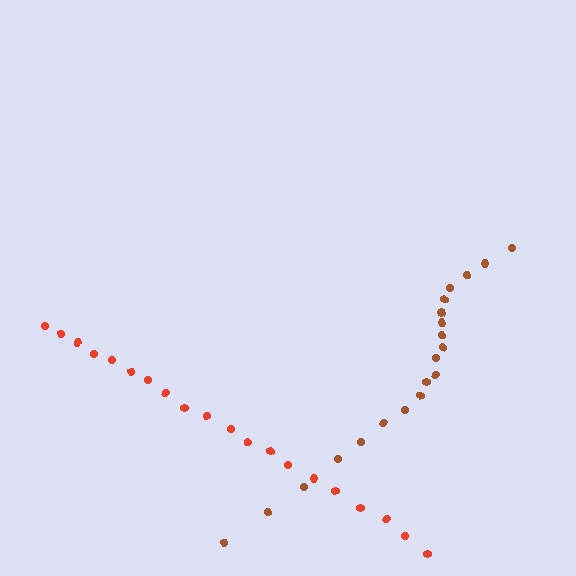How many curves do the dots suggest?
There are 2 distinct paths.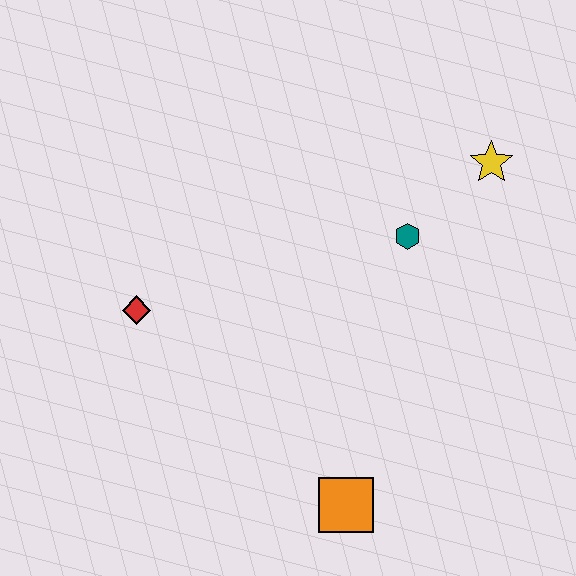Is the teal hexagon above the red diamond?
Yes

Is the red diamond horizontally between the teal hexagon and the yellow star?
No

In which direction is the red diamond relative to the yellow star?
The red diamond is to the left of the yellow star.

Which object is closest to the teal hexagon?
The yellow star is closest to the teal hexagon.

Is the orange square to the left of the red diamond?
No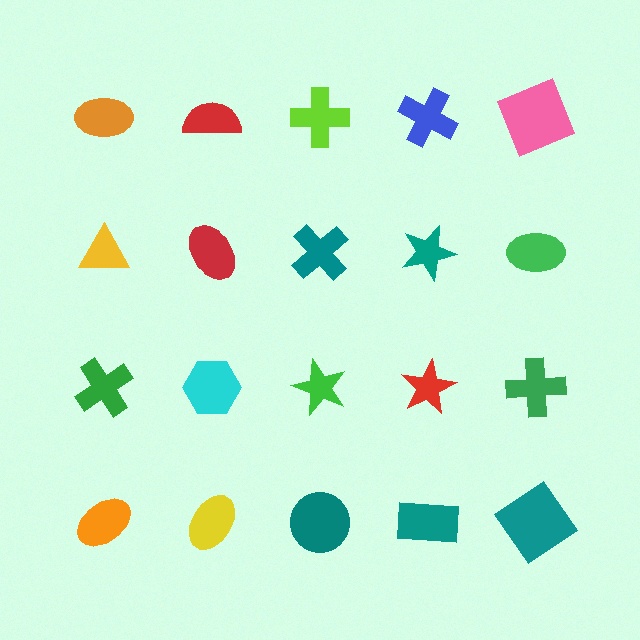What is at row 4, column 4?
A teal rectangle.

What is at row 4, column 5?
A teal diamond.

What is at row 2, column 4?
A teal star.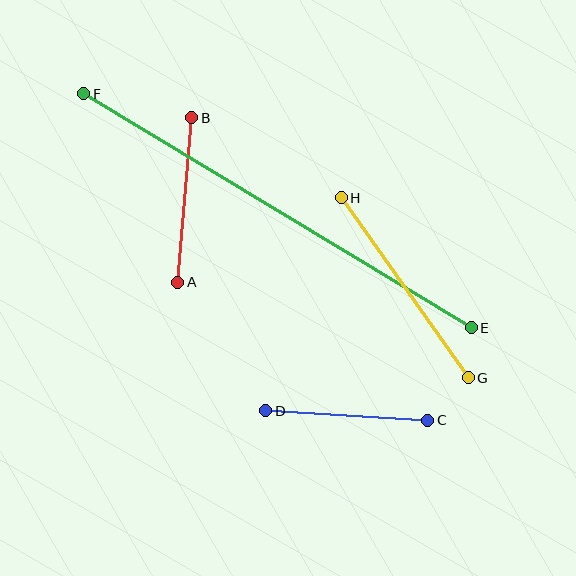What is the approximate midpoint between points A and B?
The midpoint is at approximately (185, 200) pixels.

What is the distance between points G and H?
The distance is approximately 221 pixels.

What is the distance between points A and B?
The distance is approximately 165 pixels.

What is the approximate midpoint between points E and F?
The midpoint is at approximately (278, 211) pixels.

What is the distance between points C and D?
The distance is approximately 162 pixels.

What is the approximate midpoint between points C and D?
The midpoint is at approximately (347, 415) pixels.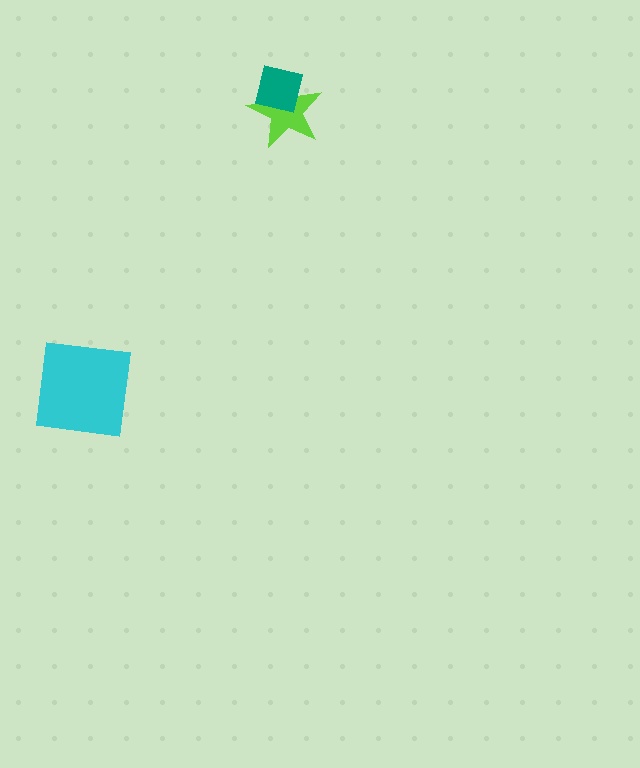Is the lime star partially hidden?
Yes, it is partially covered by another shape.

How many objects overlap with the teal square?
1 object overlaps with the teal square.